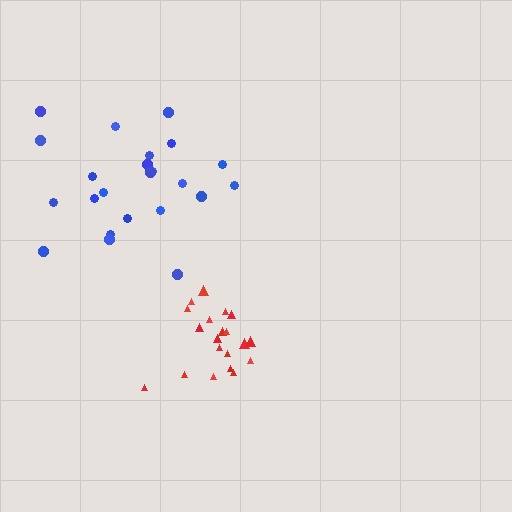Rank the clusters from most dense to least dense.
red, blue.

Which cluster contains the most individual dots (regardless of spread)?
Blue (23).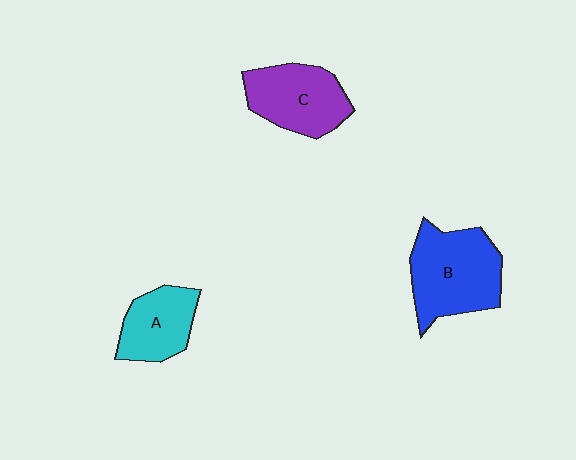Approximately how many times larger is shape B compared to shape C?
Approximately 1.3 times.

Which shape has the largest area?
Shape B (blue).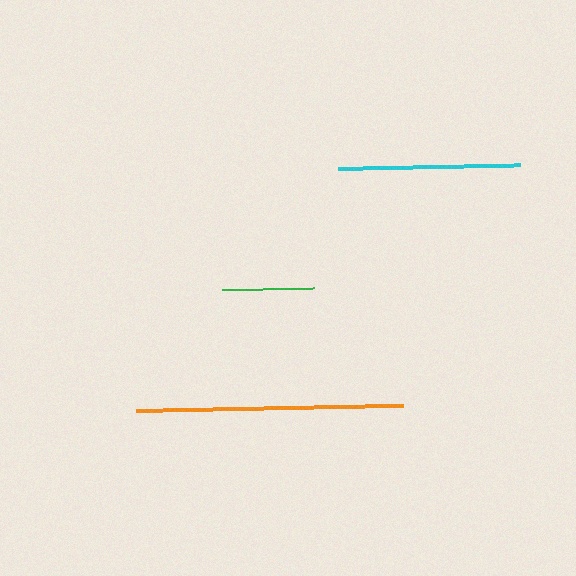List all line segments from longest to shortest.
From longest to shortest: orange, cyan, green.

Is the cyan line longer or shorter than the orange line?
The orange line is longer than the cyan line.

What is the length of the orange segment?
The orange segment is approximately 267 pixels long.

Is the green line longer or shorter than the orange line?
The orange line is longer than the green line.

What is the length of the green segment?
The green segment is approximately 92 pixels long.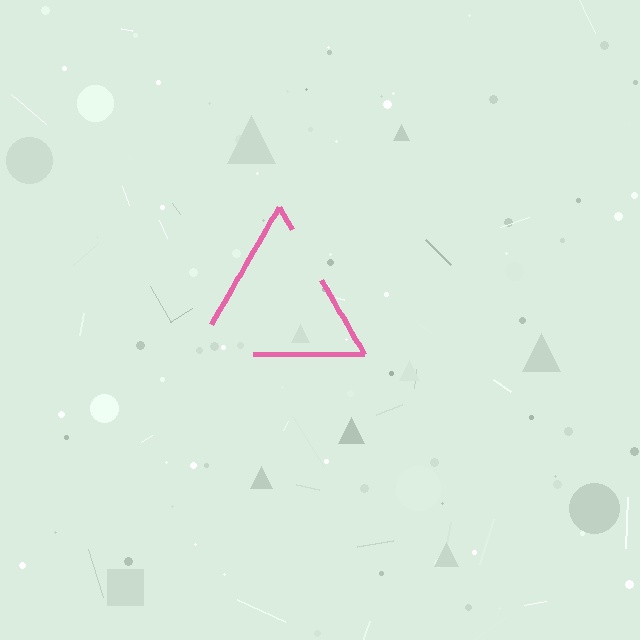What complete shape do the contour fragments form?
The contour fragments form a triangle.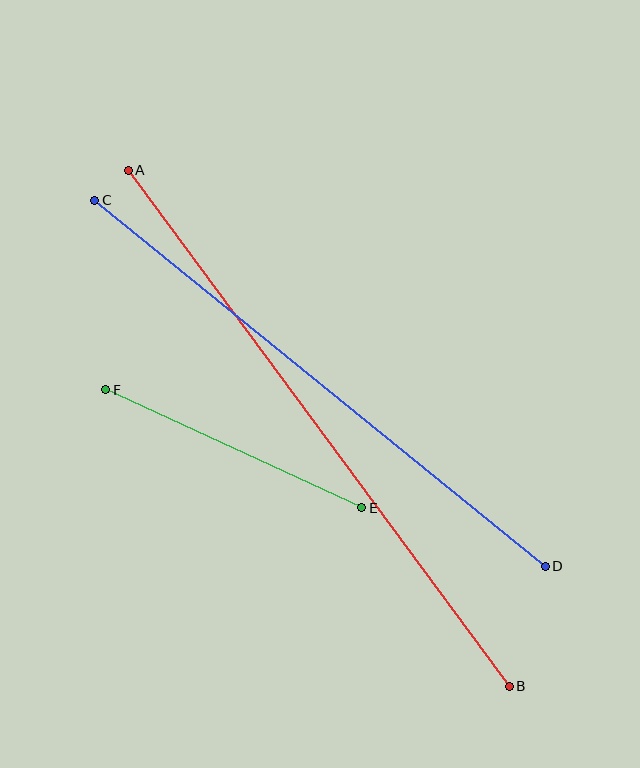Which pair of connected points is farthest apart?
Points A and B are farthest apart.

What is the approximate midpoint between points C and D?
The midpoint is at approximately (320, 383) pixels.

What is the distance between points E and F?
The distance is approximately 282 pixels.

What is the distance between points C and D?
The distance is approximately 580 pixels.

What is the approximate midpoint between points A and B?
The midpoint is at approximately (319, 428) pixels.